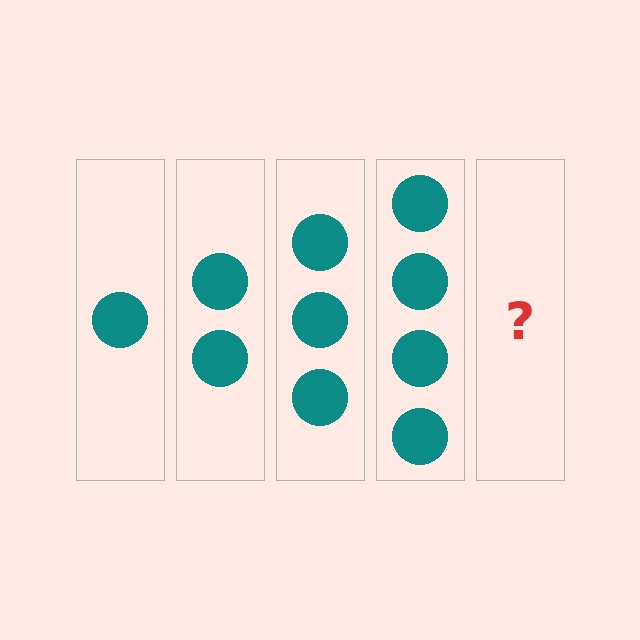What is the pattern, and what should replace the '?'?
The pattern is that each step adds one more circle. The '?' should be 5 circles.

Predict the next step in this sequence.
The next step is 5 circles.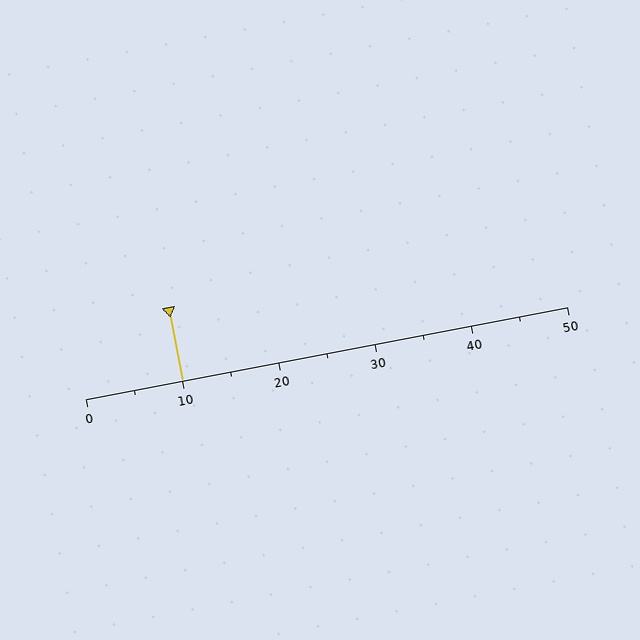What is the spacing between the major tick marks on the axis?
The major ticks are spaced 10 apart.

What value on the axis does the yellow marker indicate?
The marker indicates approximately 10.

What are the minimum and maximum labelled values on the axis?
The axis runs from 0 to 50.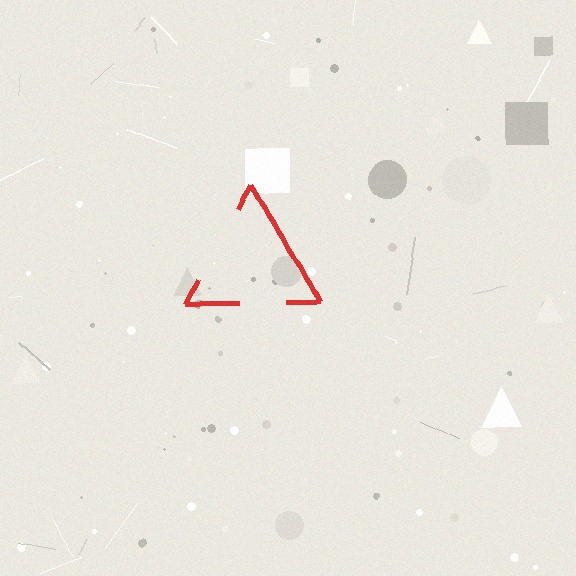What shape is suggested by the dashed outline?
The dashed outline suggests a triangle.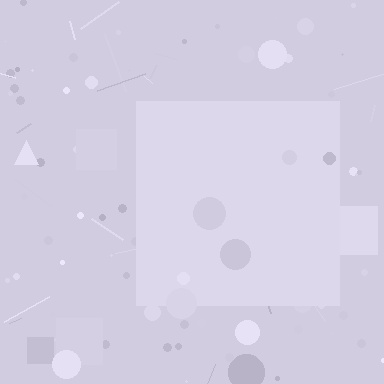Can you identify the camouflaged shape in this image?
The camouflaged shape is a square.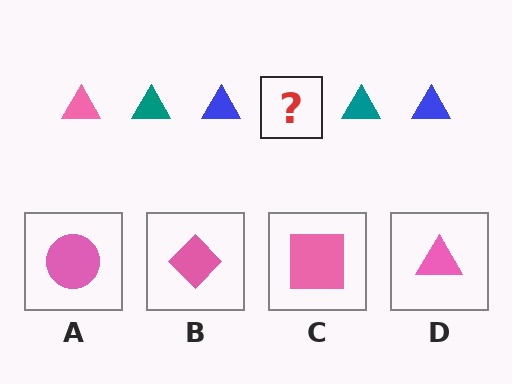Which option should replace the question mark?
Option D.